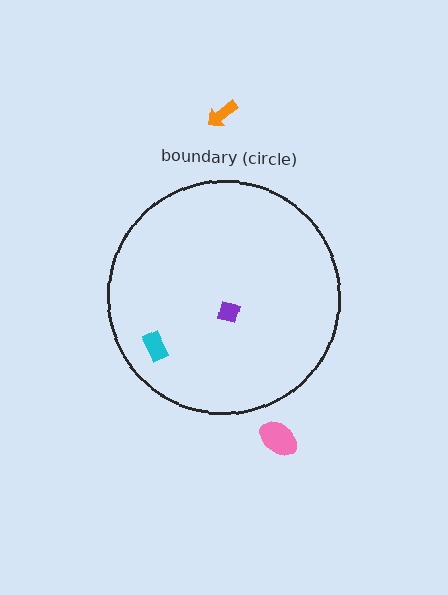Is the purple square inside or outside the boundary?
Inside.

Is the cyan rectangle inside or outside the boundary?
Inside.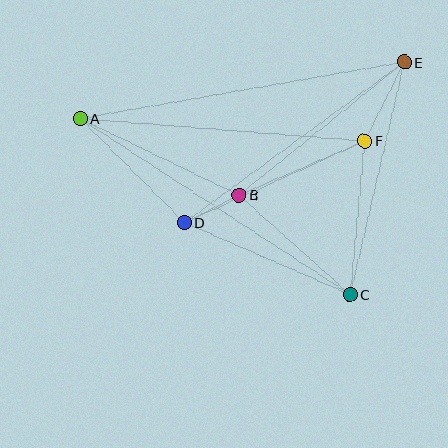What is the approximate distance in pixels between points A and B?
The distance between A and B is approximately 177 pixels.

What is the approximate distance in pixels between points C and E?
The distance between C and E is approximately 239 pixels.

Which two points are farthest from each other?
Points A and E are farthest from each other.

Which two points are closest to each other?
Points B and D are closest to each other.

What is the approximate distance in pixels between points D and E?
The distance between D and E is approximately 272 pixels.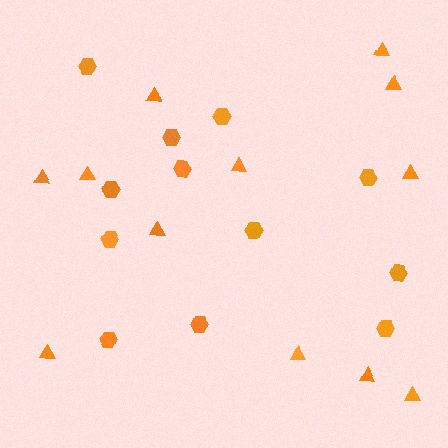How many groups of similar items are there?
There are 2 groups: one group of triangles (12) and one group of hexagons (12).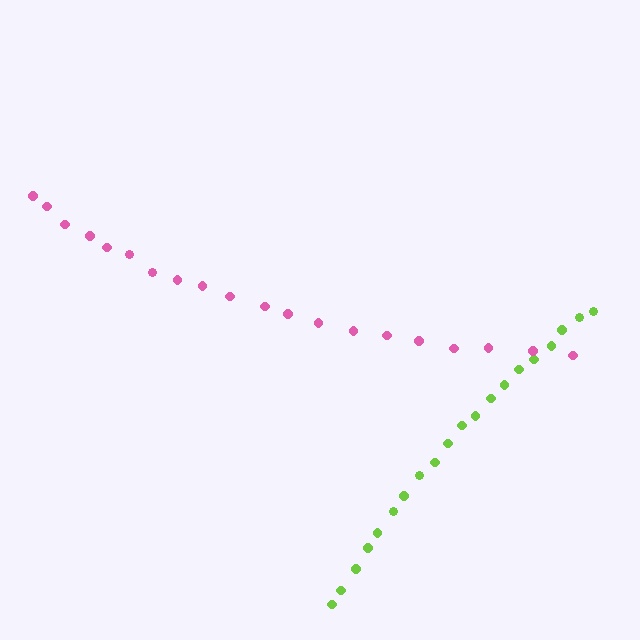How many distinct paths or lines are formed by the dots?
There are 2 distinct paths.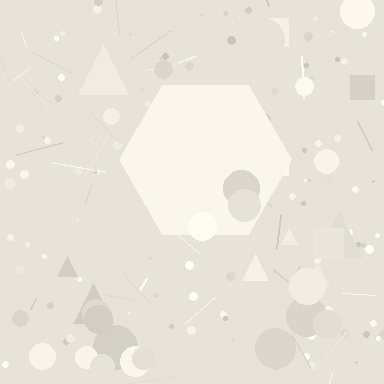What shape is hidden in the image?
A hexagon is hidden in the image.